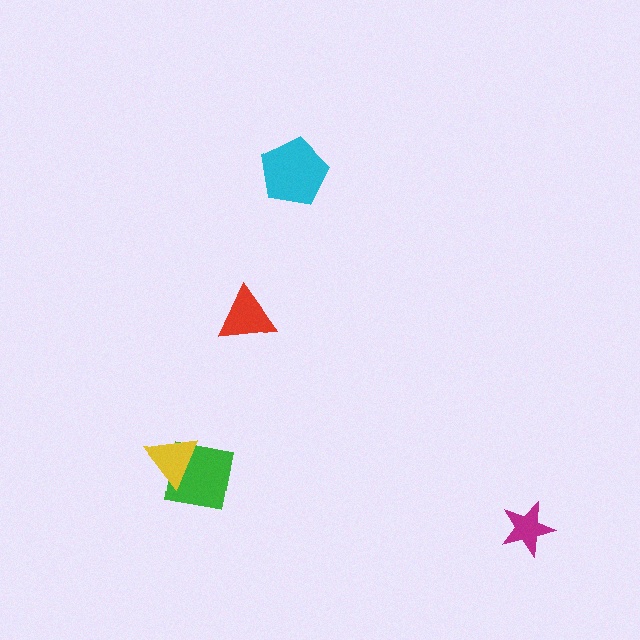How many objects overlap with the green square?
1 object overlaps with the green square.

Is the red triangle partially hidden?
No, no other shape covers it.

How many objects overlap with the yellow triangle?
1 object overlaps with the yellow triangle.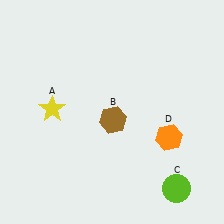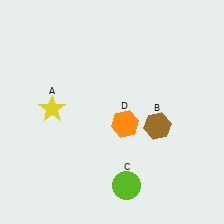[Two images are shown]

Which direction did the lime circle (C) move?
The lime circle (C) moved left.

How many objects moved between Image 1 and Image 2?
3 objects moved between the two images.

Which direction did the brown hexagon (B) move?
The brown hexagon (B) moved right.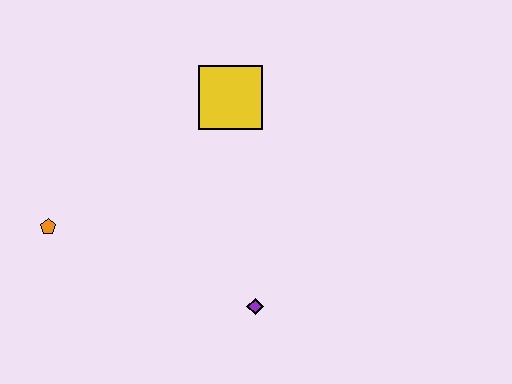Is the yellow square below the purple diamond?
No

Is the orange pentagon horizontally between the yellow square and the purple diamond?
No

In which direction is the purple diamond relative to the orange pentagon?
The purple diamond is to the right of the orange pentagon.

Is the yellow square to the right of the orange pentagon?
Yes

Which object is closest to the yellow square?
The purple diamond is closest to the yellow square.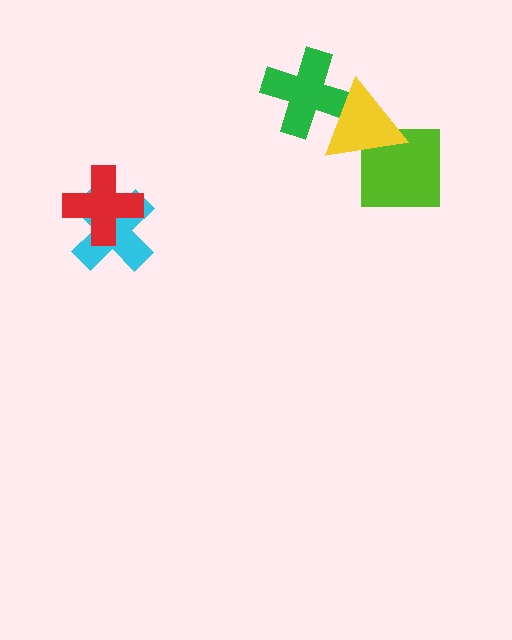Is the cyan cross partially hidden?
Yes, it is partially covered by another shape.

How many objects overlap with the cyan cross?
1 object overlaps with the cyan cross.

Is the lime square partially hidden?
Yes, it is partially covered by another shape.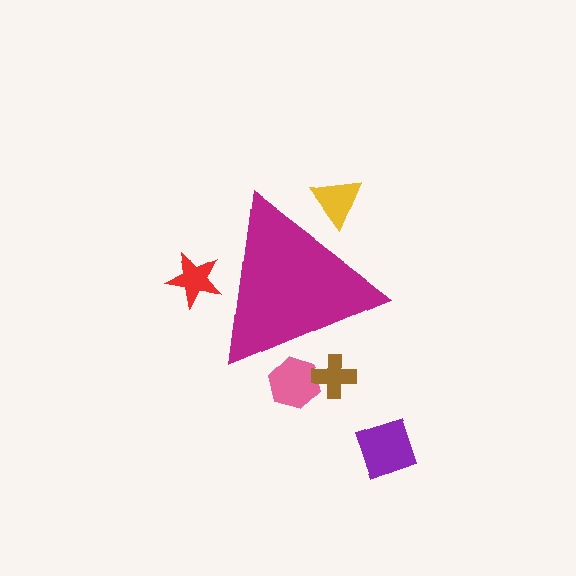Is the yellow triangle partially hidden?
Yes, the yellow triangle is partially hidden behind the magenta triangle.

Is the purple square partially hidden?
No, the purple square is fully visible.